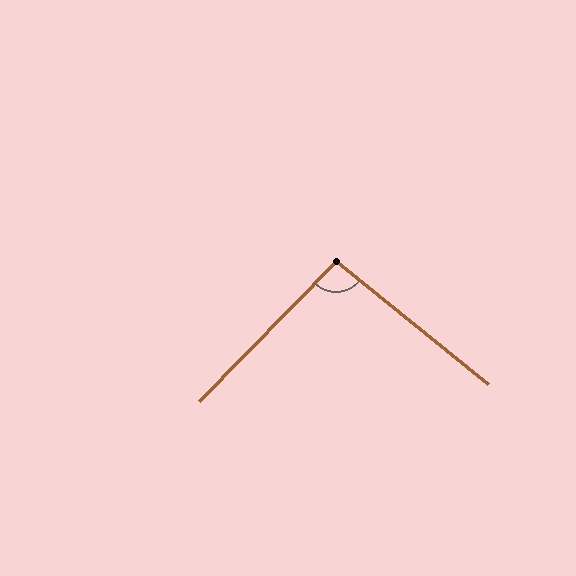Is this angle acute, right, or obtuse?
It is obtuse.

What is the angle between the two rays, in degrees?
Approximately 95 degrees.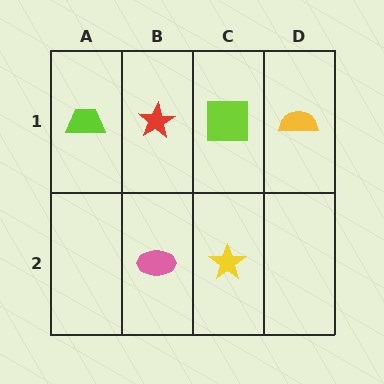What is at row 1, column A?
A lime trapezoid.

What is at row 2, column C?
A yellow star.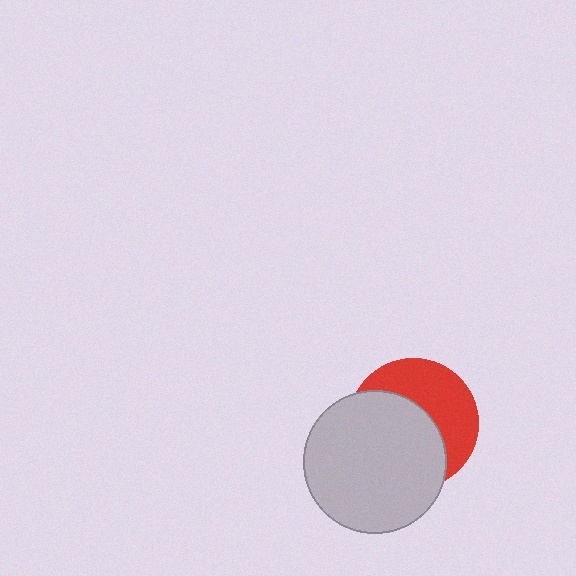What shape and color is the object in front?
The object in front is a light gray circle.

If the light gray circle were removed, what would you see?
You would see the complete red circle.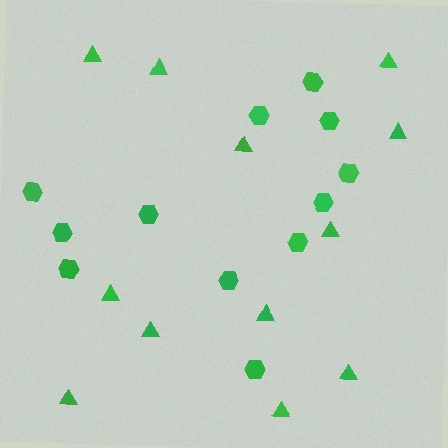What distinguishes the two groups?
There are 2 groups: one group of triangles (12) and one group of hexagons (12).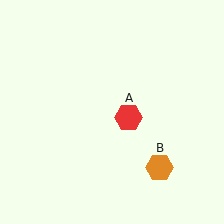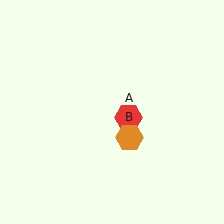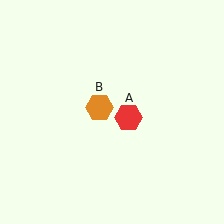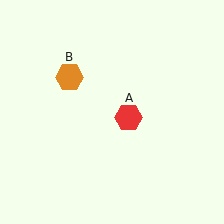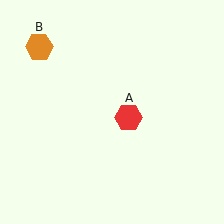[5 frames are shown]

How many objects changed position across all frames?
1 object changed position: orange hexagon (object B).